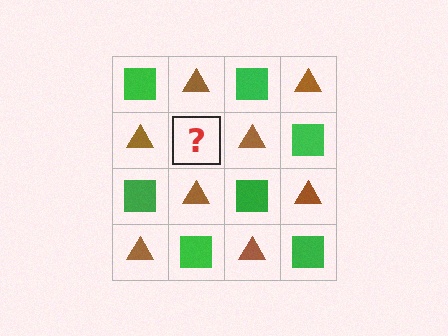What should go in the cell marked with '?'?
The missing cell should contain a green square.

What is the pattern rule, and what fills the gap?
The rule is that it alternates green square and brown triangle in a checkerboard pattern. The gap should be filled with a green square.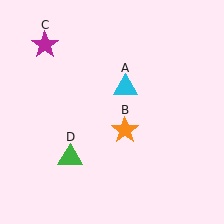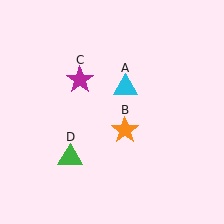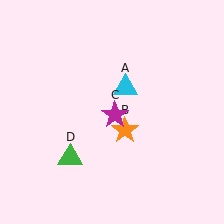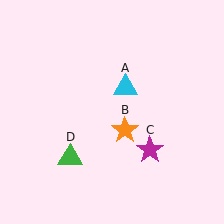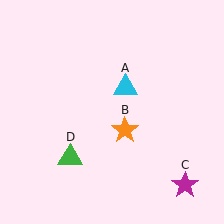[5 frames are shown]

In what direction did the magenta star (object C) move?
The magenta star (object C) moved down and to the right.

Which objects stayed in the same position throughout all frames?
Cyan triangle (object A) and orange star (object B) and green triangle (object D) remained stationary.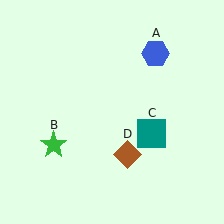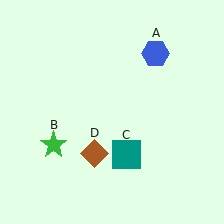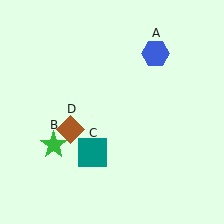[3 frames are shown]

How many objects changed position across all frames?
2 objects changed position: teal square (object C), brown diamond (object D).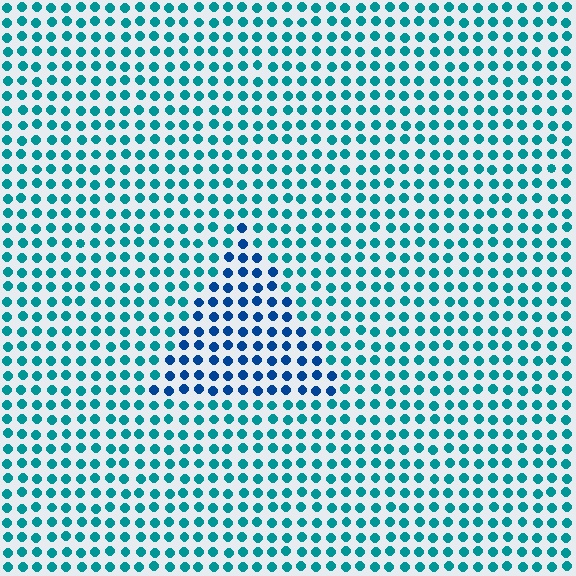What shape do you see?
I see a triangle.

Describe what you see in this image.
The image is filled with small teal elements in a uniform arrangement. A triangle-shaped region is visible where the elements are tinted to a slightly different hue, forming a subtle color boundary.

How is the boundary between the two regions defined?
The boundary is defined purely by a slight shift in hue (about 34 degrees). Spacing, size, and orientation are identical on both sides.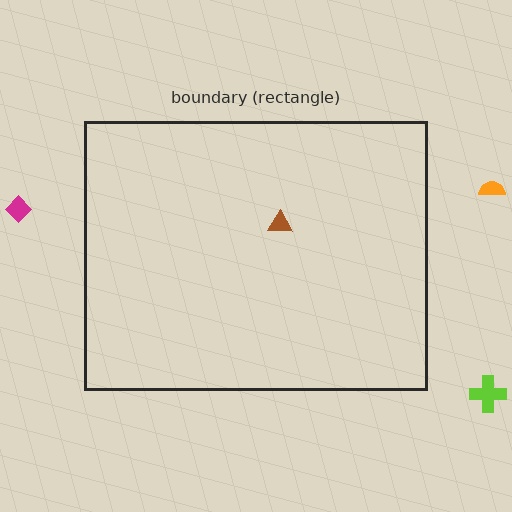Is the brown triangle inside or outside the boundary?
Inside.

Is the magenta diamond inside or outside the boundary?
Outside.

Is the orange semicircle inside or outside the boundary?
Outside.